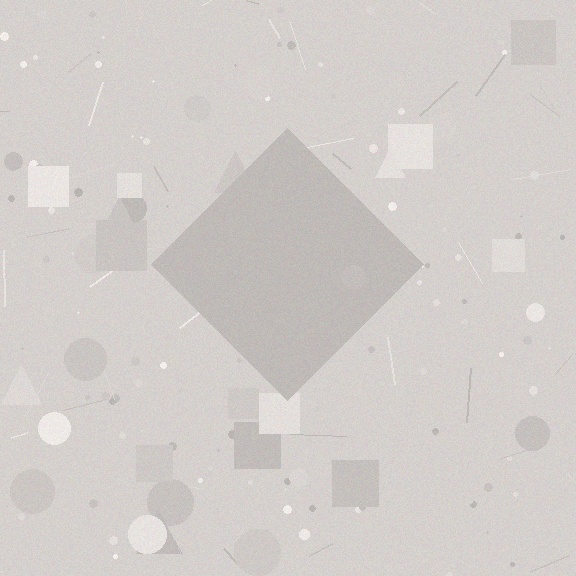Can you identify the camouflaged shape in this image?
The camouflaged shape is a diamond.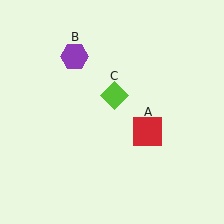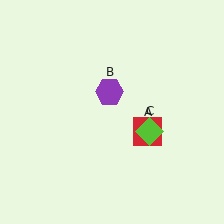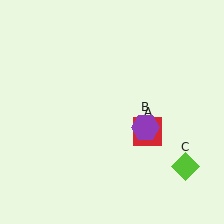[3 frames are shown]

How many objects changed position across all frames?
2 objects changed position: purple hexagon (object B), lime diamond (object C).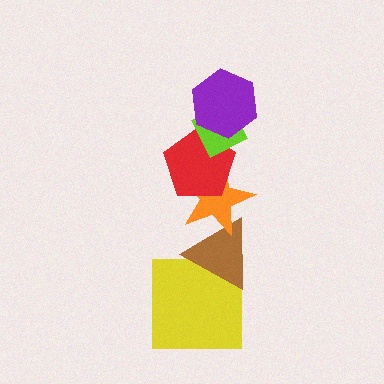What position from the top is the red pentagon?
The red pentagon is 3rd from the top.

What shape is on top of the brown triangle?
The orange star is on top of the brown triangle.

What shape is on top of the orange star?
The red pentagon is on top of the orange star.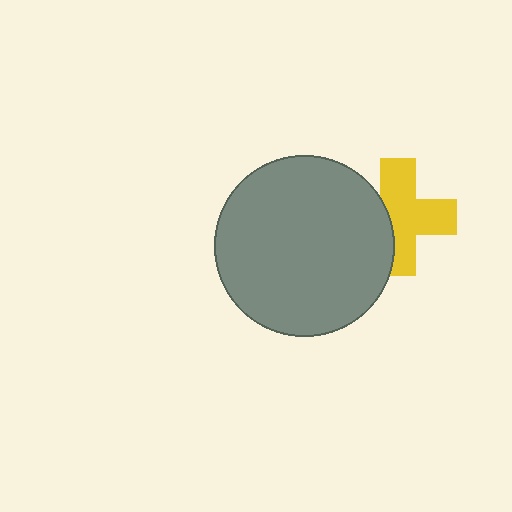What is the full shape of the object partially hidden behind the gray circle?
The partially hidden object is a yellow cross.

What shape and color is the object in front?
The object in front is a gray circle.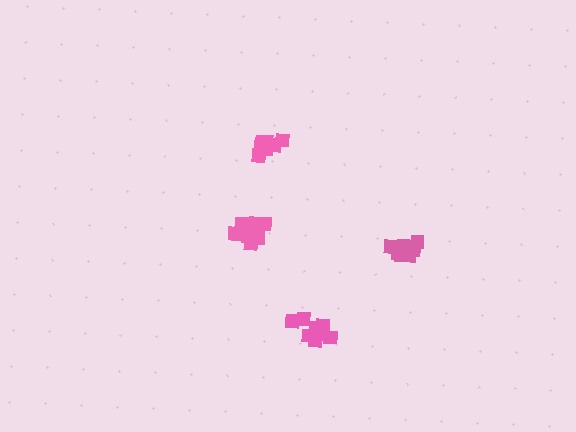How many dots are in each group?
Group 1: 10 dots, Group 2: 8 dots, Group 3: 10 dots, Group 4: 12 dots (40 total).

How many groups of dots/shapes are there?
There are 4 groups.